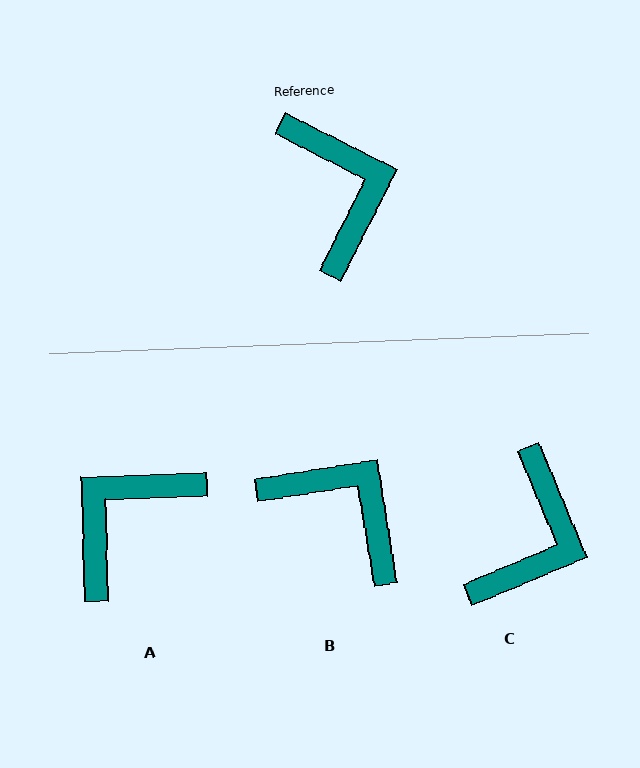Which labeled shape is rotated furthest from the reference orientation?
A, about 119 degrees away.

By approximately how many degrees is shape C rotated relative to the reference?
Approximately 40 degrees clockwise.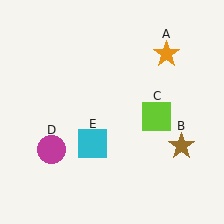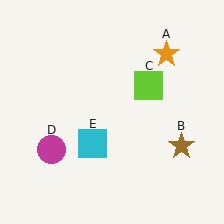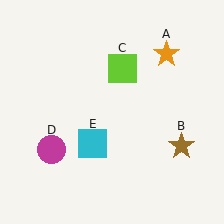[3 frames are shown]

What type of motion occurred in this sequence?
The lime square (object C) rotated counterclockwise around the center of the scene.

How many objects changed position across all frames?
1 object changed position: lime square (object C).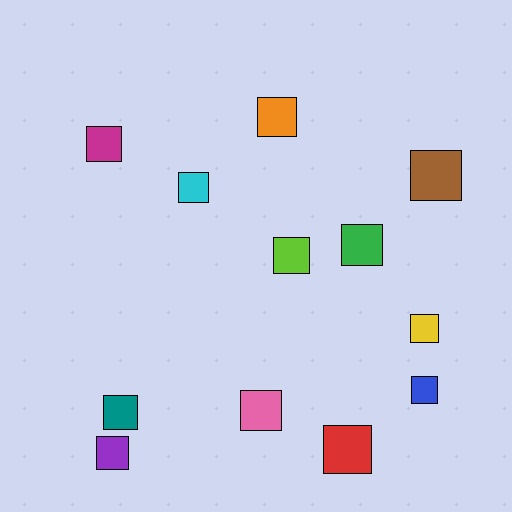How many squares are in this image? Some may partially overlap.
There are 12 squares.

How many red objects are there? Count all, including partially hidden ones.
There is 1 red object.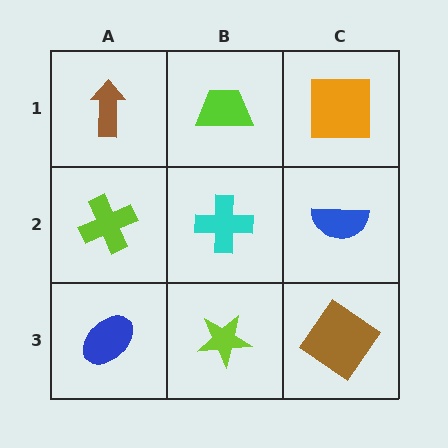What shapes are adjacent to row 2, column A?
A brown arrow (row 1, column A), a blue ellipse (row 3, column A), a cyan cross (row 2, column B).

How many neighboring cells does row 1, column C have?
2.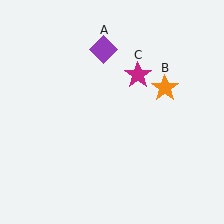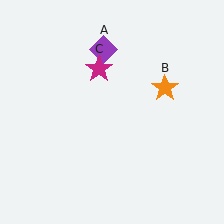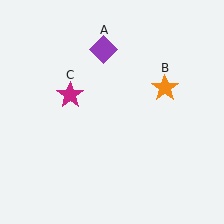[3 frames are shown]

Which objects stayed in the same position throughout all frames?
Purple diamond (object A) and orange star (object B) remained stationary.